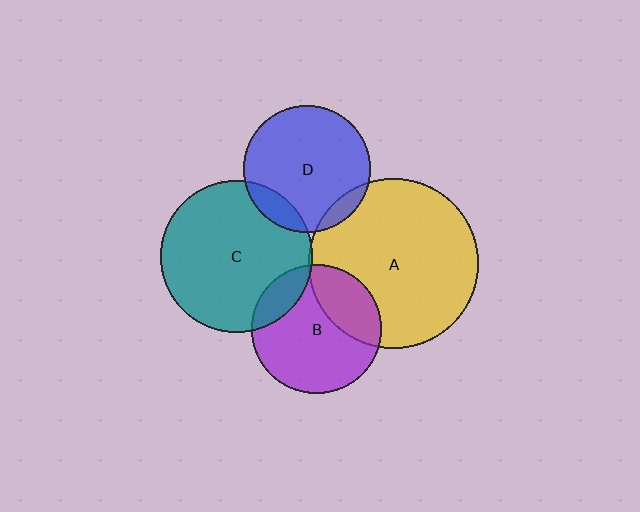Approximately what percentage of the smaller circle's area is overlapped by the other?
Approximately 10%.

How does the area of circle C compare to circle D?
Approximately 1.4 times.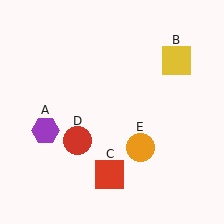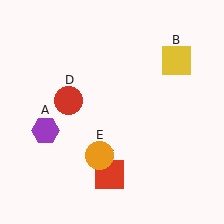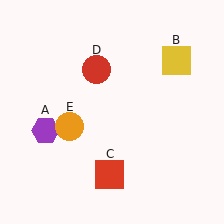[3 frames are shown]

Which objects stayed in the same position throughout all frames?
Purple hexagon (object A) and yellow square (object B) and red square (object C) remained stationary.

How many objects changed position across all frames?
2 objects changed position: red circle (object D), orange circle (object E).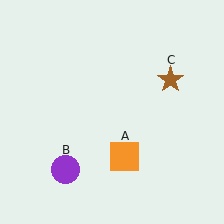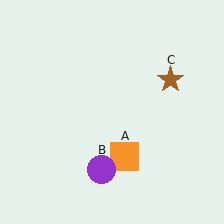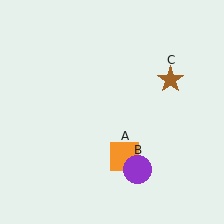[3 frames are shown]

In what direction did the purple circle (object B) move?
The purple circle (object B) moved right.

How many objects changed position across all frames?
1 object changed position: purple circle (object B).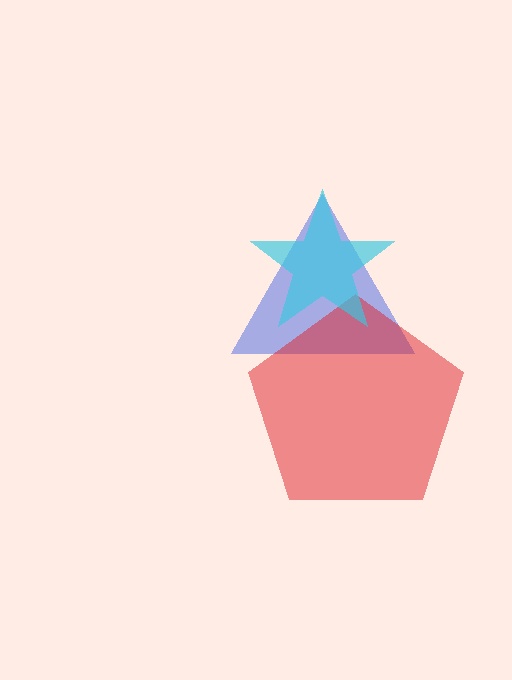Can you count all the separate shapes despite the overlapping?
Yes, there are 3 separate shapes.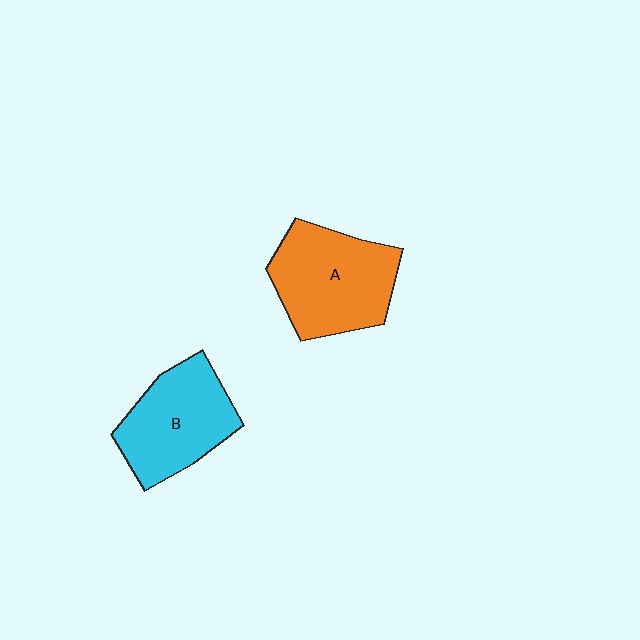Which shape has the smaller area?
Shape B (cyan).